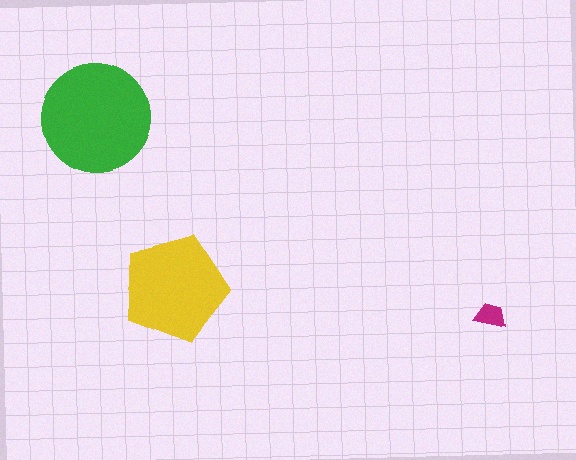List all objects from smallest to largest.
The magenta trapezoid, the yellow pentagon, the green circle.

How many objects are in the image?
There are 3 objects in the image.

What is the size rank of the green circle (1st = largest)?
1st.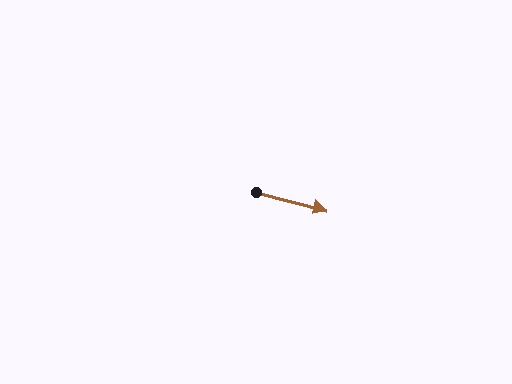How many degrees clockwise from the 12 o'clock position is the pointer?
Approximately 104 degrees.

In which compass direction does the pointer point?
East.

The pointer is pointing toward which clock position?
Roughly 3 o'clock.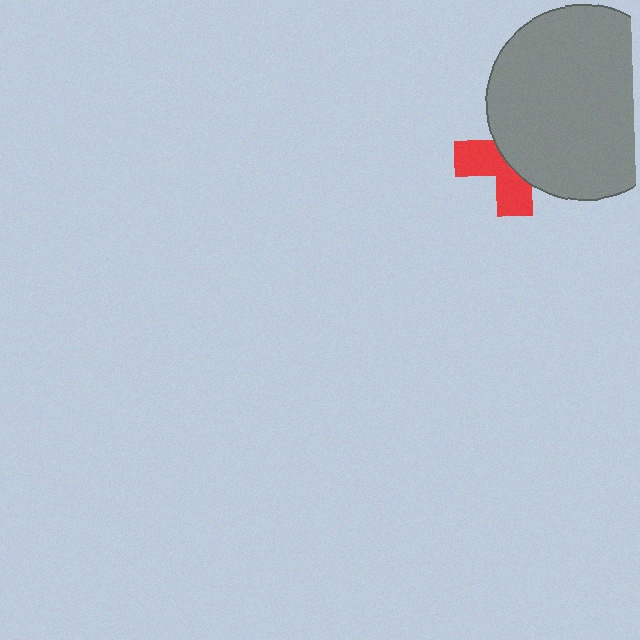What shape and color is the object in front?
The object in front is a gray circle.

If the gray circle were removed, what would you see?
You would see the complete red cross.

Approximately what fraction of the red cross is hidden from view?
Roughly 56% of the red cross is hidden behind the gray circle.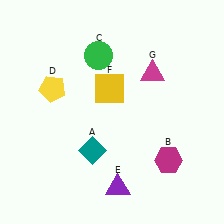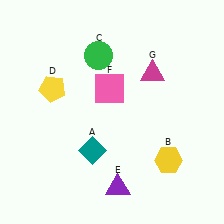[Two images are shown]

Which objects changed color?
B changed from magenta to yellow. F changed from yellow to pink.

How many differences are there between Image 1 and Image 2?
There are 2 differences between the two images.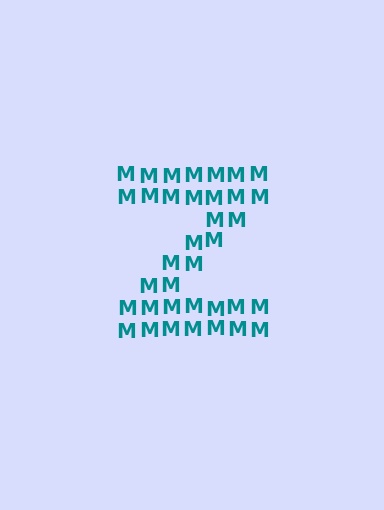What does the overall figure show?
The overall figure shows the letter Z.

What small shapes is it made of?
It is made of small letter M's.